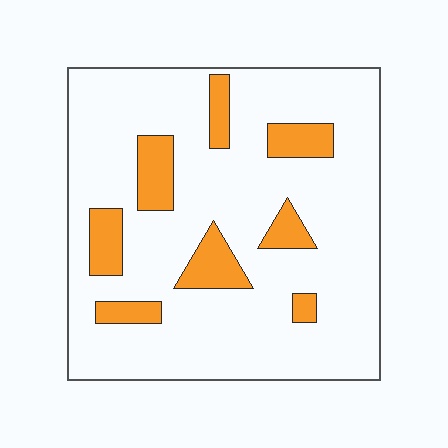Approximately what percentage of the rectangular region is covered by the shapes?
Approximately 15%.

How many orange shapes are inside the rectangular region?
8.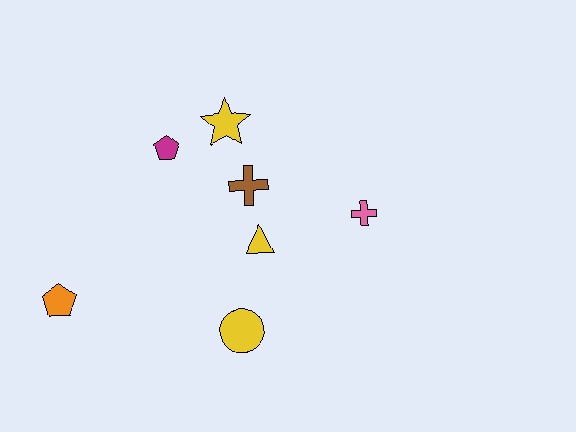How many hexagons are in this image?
There are no hexagons.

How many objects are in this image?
There are 7 objects.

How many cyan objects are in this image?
There are no cyan objects.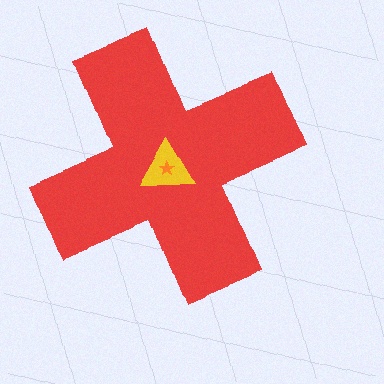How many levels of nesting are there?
3.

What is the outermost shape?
The red cross.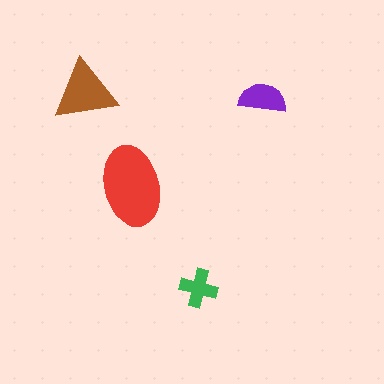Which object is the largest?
The red ellipse.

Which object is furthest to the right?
The purple semicircle is rightmost.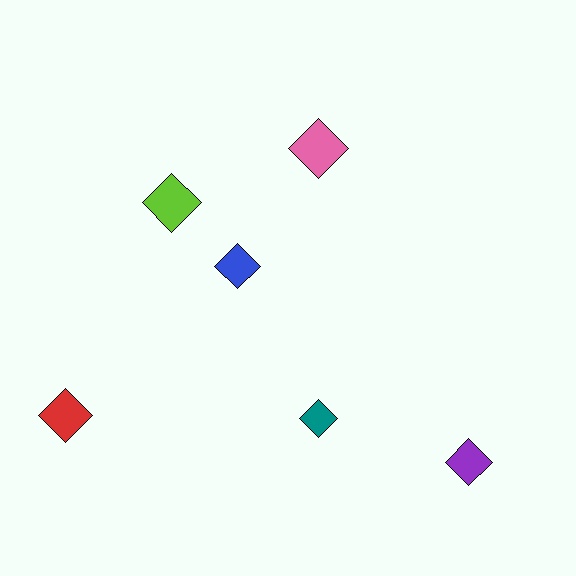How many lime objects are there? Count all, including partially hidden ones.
There is 1 lime object.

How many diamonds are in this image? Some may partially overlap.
There are 6 diamonds.